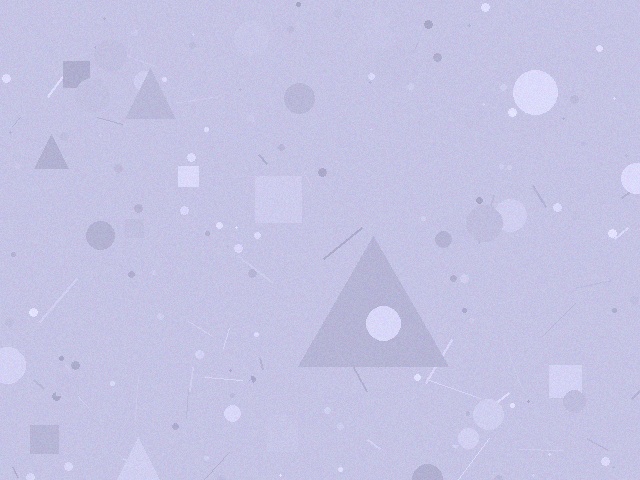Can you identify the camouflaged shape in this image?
The camouflaged shape is a triangle.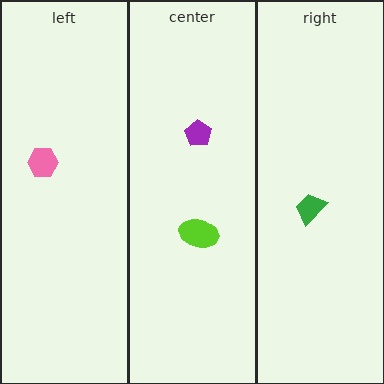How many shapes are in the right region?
1.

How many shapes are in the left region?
1.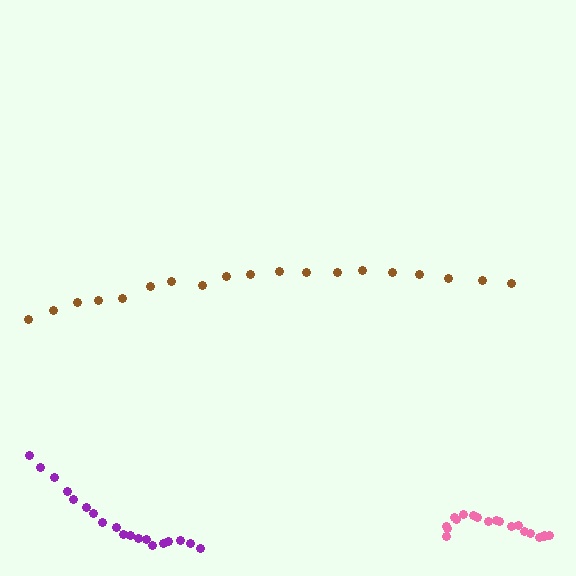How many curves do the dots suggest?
There are 3 distinct paths.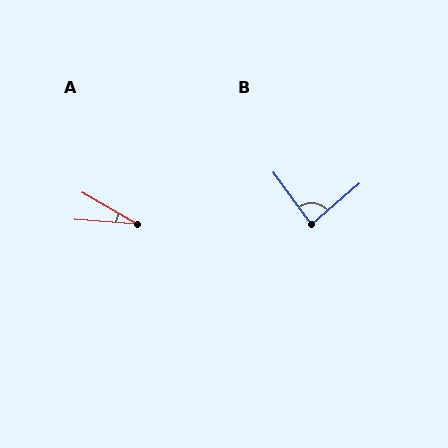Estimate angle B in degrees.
Approximately 86 degrees.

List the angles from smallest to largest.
A (26°), B (86°).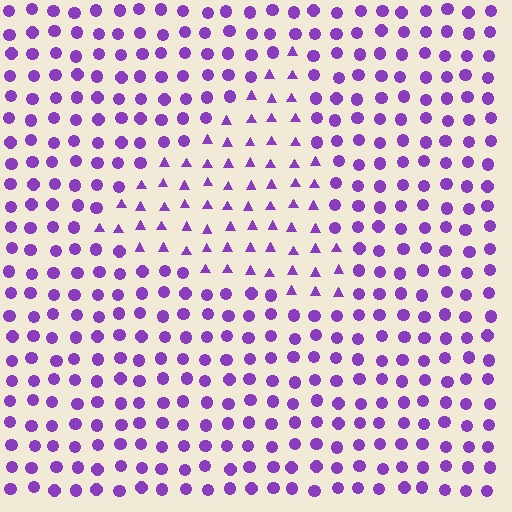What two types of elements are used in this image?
The image uses triangles inside the triangle region and circles outside it.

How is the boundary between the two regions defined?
The boundary is defined by a change in element shape: triangles inside vs. circles outside. All elements share the same color and spacing.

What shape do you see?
I see a triangle.